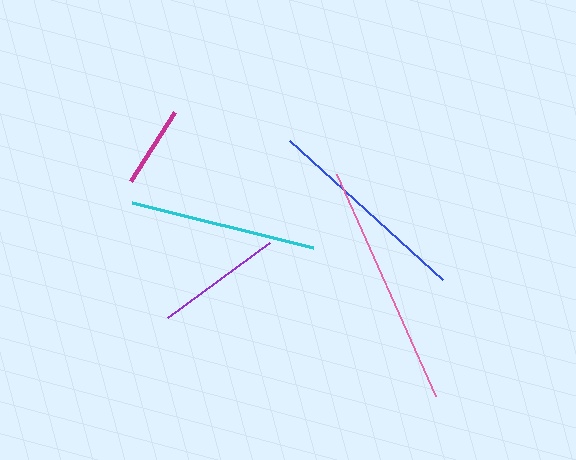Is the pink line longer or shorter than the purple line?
The pink line is longer than the purple line.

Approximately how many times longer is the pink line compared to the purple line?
The pink line is approximately 1.9 times the length of the purple line.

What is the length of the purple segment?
The purple segment is approximately 127 pixels long.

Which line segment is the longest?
The pink line is the longest at approximately 243 pixels.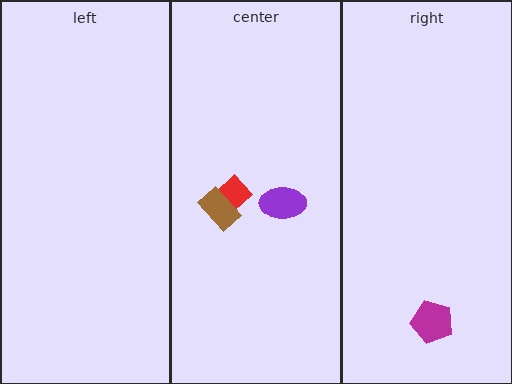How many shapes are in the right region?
1.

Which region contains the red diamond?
The center region.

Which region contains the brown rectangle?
The center region.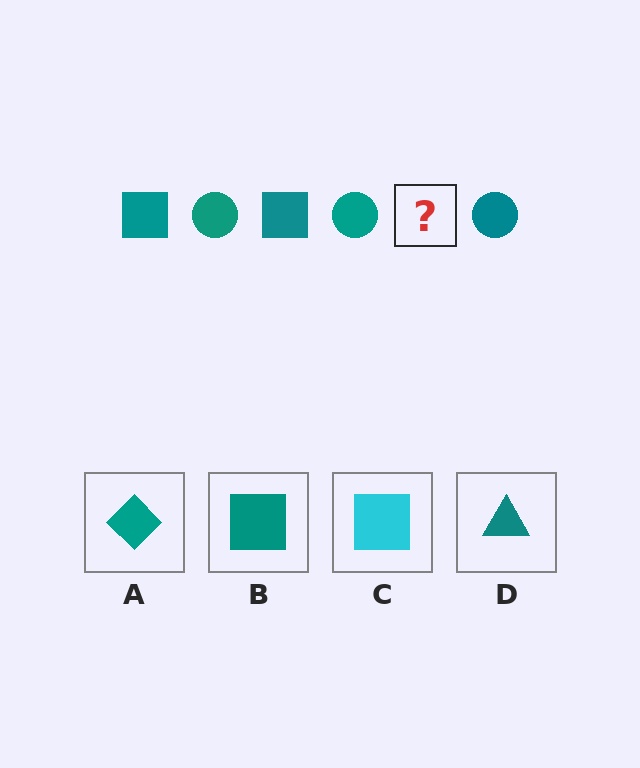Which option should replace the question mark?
Option B.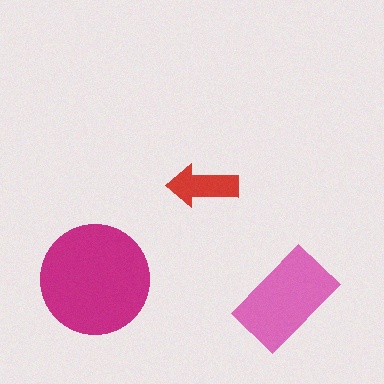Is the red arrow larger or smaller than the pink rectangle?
Smaller.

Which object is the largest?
The magenta circle.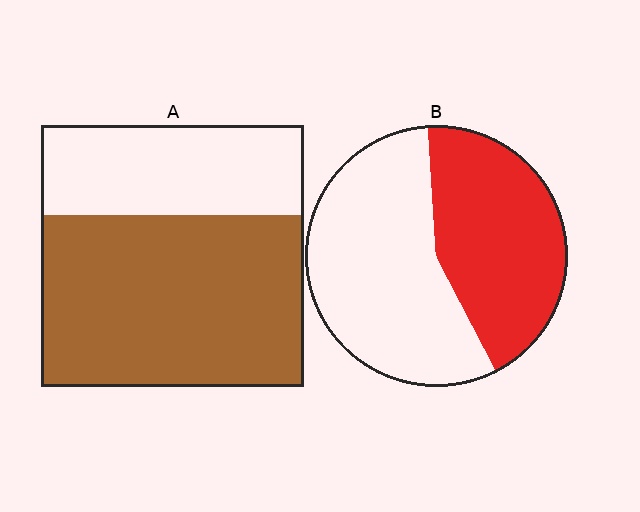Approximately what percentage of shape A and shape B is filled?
A is approximately 65% and B is approximately 45%.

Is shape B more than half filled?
No.